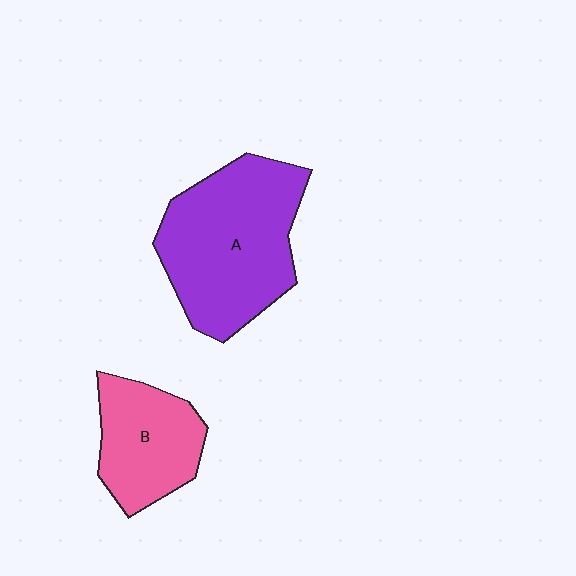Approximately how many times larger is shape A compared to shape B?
Approximately 1.7 times.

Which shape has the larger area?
Shape A (purple).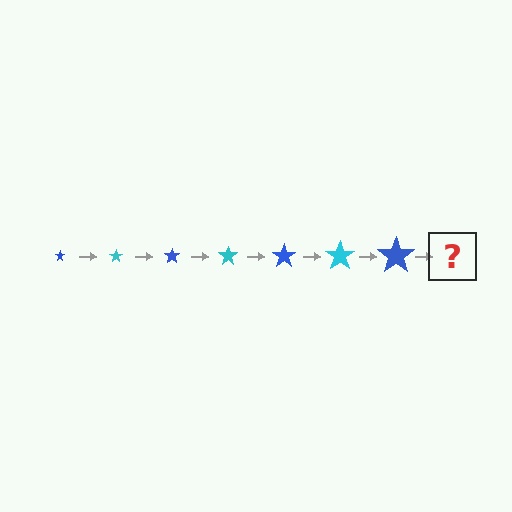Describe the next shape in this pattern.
It should be a cyan star, larger than the previous one.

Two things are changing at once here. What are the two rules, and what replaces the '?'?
The two rules are that the star grows larger each step and the color cycles through blue and cyan. The '?' should be a cyan star, larger than the previous one.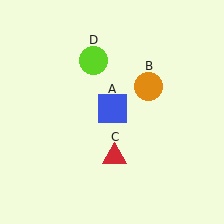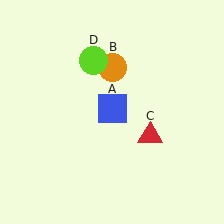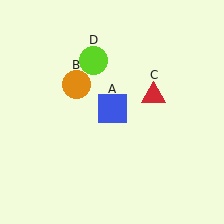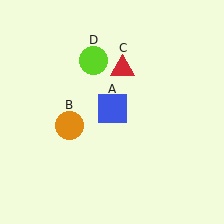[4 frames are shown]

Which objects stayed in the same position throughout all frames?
Blue square (object A) and lime circle (object D) remained stationary.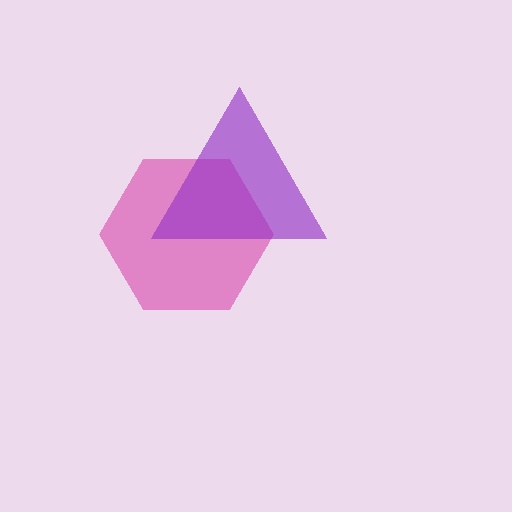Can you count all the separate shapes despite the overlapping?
Yes, there are 2 separate shapes.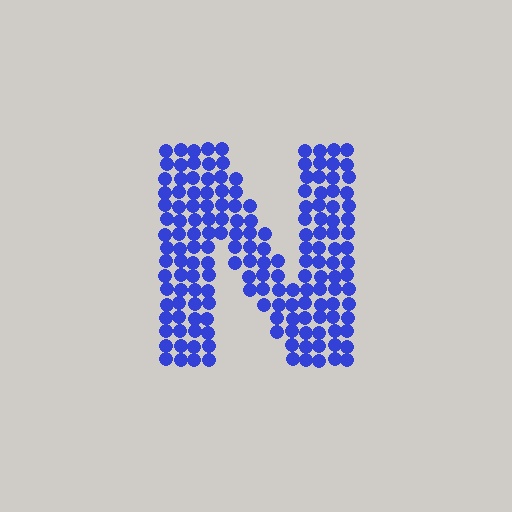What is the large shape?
The large shape is the letter N.